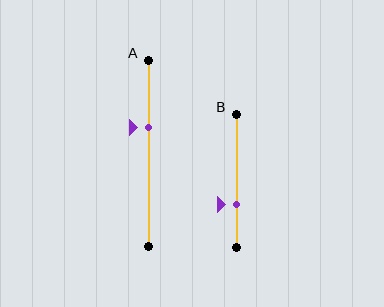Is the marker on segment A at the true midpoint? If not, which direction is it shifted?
No, the marker on segment A is shifted upward by about 14% of the segment length.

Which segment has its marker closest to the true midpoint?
Segment A has its marker closest to the true midpoint.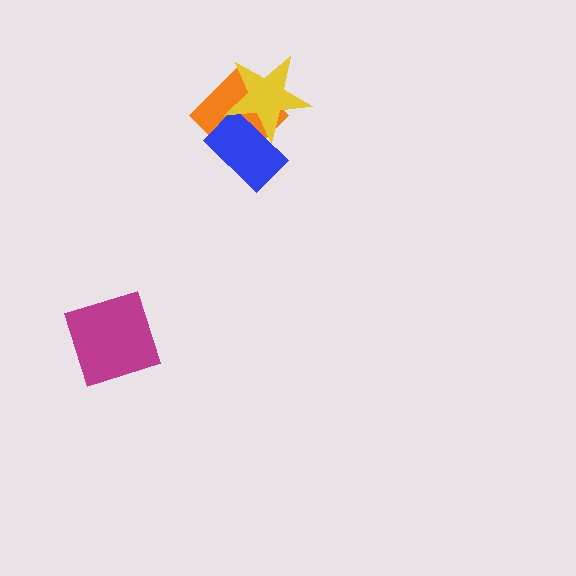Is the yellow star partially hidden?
No, no other shape covers it.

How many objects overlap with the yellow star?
2 objects overlap with the yellow star.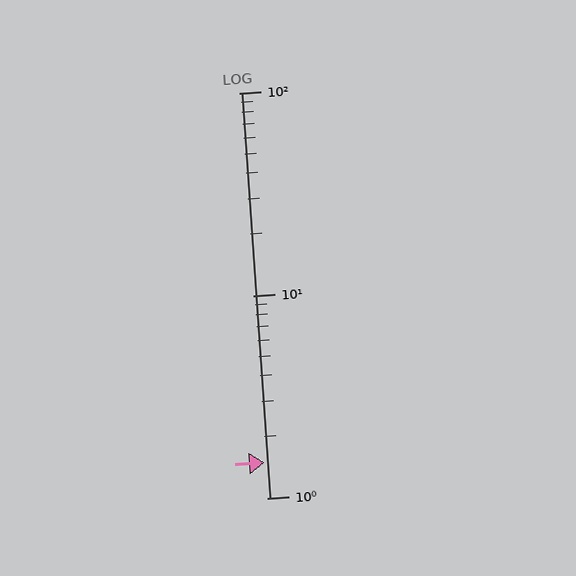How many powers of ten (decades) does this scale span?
The scale spans 2 decades, from 1 to 100.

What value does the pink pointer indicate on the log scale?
The pointer indicates approximately 1.5.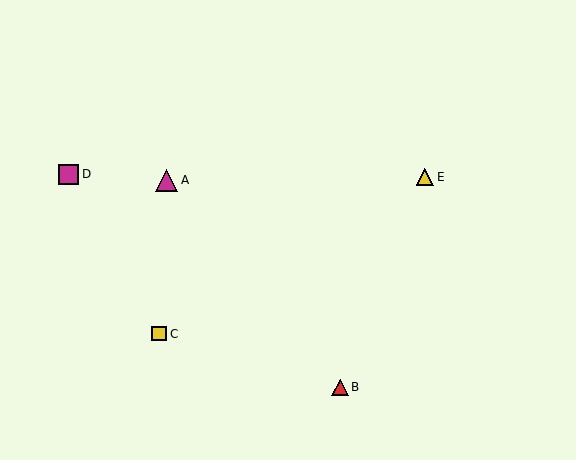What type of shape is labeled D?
Shape D is a magenta square.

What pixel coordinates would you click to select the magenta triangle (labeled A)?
Click at (167, 180) to select the magenta triangle A.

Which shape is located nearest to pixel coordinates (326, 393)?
The red triangle (labeled B) at (340, 387) is nearest to that location.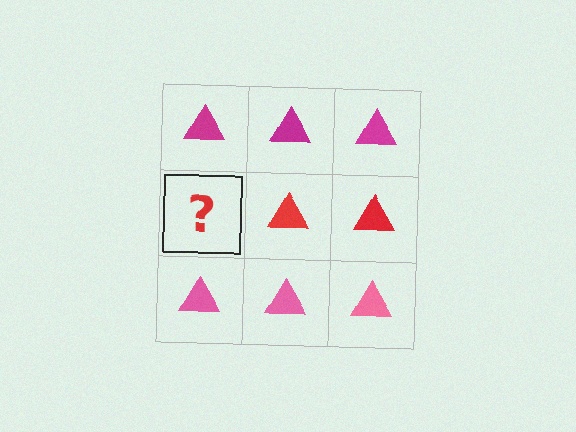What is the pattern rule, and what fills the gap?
The rule is that each row has a consistent color. The gap should be filled with a red triangle.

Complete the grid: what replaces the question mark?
The question mark should be replaced with a red triangle.